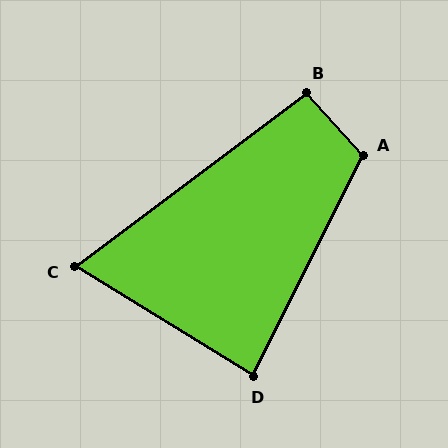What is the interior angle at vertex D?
Approximately 85 degrees (acute).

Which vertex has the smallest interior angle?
C, at approximately 69 degrees.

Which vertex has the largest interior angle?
A, at approximately 111 degrees.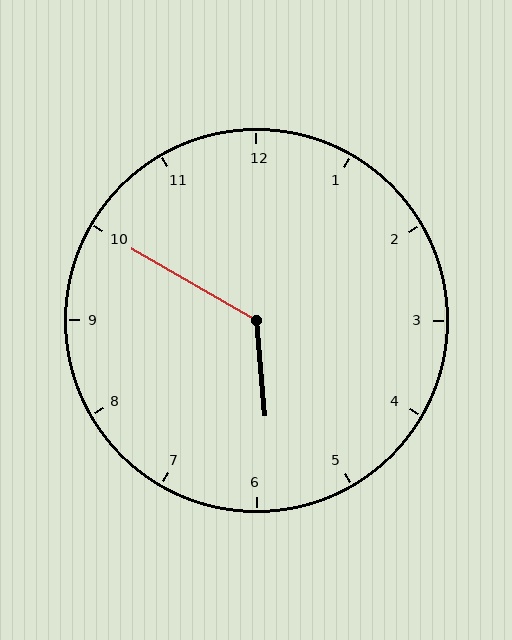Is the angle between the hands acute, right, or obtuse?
It is obtuse.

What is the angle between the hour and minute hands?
Approximately 125 degrees.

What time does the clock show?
5:50.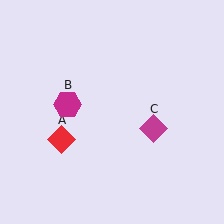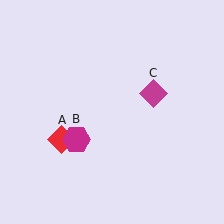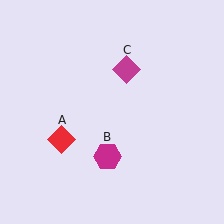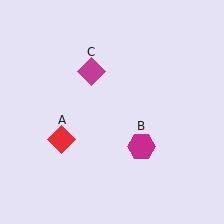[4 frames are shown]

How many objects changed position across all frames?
2 objects changed position: magenta hexagon (object B), magenta diamond (object C).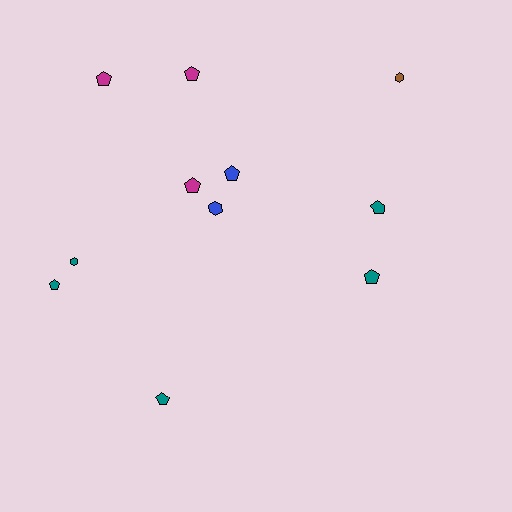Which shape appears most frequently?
Pentagon, with 8 objects.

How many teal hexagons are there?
There is 1 teal hexagon.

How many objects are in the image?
There are 11 objects.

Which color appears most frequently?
Teal, with 5 objects.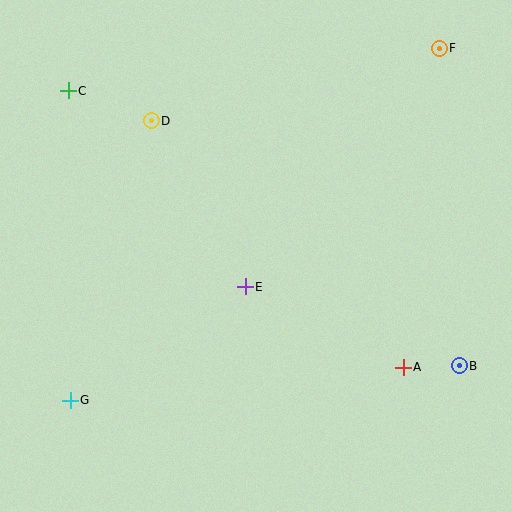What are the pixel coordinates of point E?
Point E is at (245, 287).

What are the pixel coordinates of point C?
Point C is at (68, 91).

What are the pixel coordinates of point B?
Point B is at (459, 366).